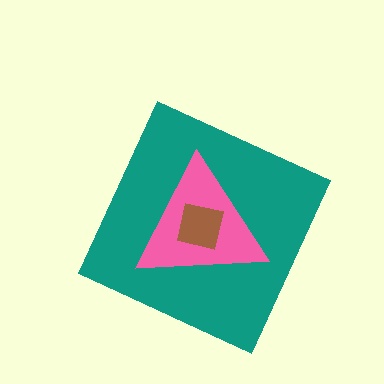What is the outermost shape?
The teal diamond.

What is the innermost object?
The brown square.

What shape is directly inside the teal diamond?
The pink triangle.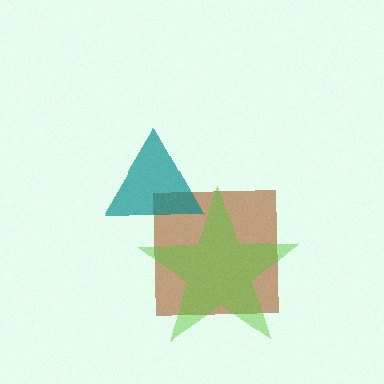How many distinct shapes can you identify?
There are 3 distinct shapes: a brown square, a teal triangle, a lime star.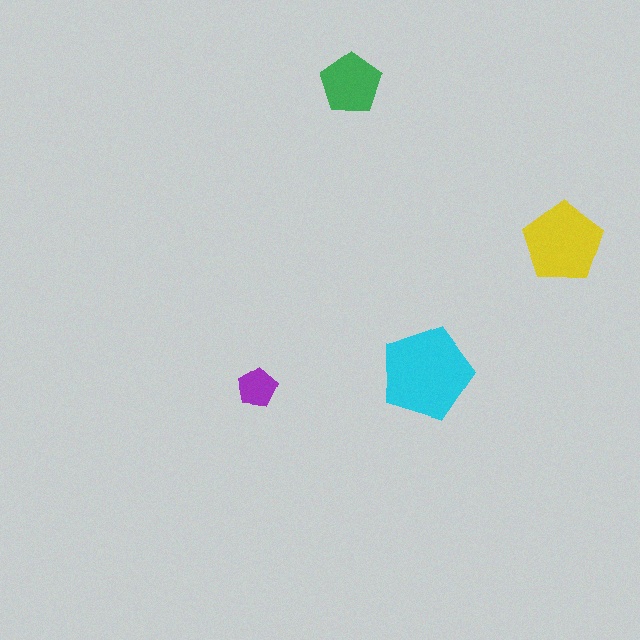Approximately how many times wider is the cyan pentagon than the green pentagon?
About 1.5 times wider.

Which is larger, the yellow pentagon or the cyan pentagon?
The cyan one.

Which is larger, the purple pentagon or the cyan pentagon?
The cyan one.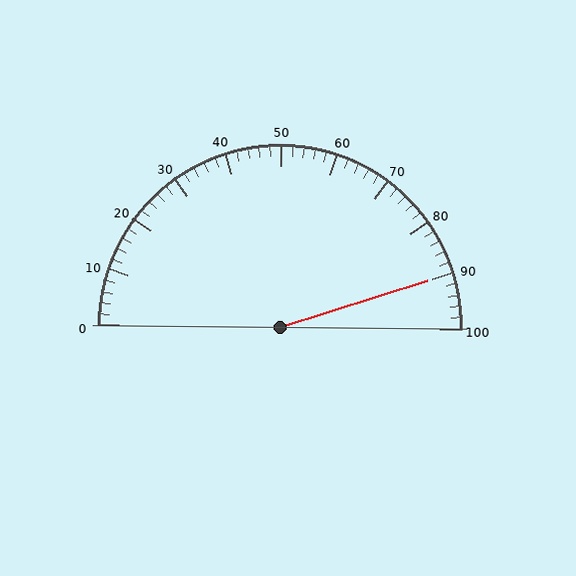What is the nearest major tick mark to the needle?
The nearest major tick mark is 90.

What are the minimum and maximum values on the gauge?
The gauge ranges from 0 to 100.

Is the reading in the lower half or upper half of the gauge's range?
The reading is in the upper half of the range (0 to 100).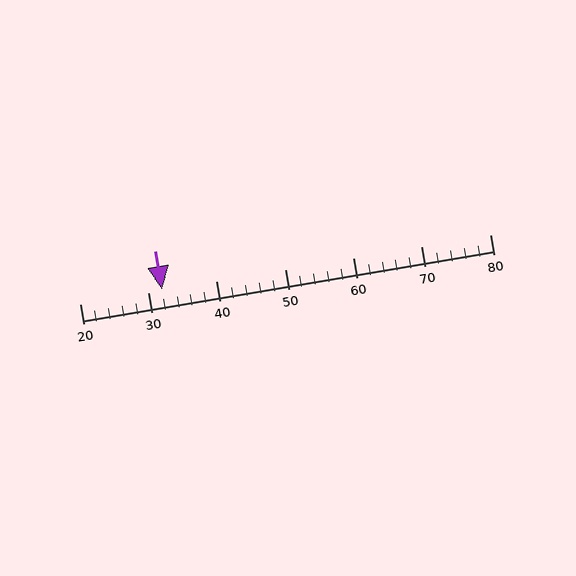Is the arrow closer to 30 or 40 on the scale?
The arrow is closer to 30.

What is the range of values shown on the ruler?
The ruler shows values from 20 to 80.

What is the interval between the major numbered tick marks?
The major tick marks are spaced 10 units apart.